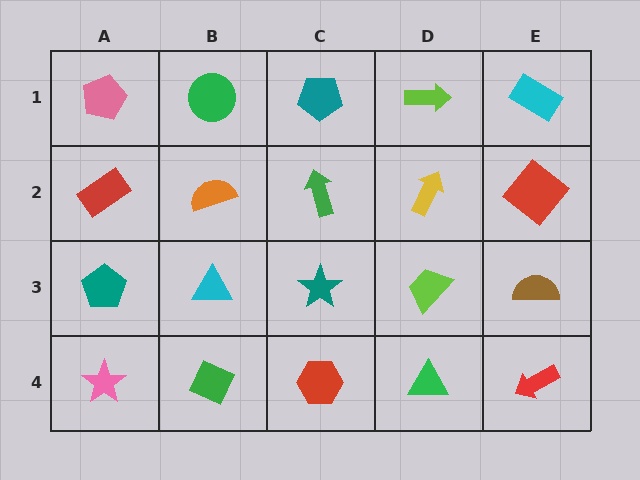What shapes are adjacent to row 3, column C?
A green arrow (row 2, column C), a red hexagon (row 4, column C), a cyan triangle (row 3, column B), a lime trapezoid (row 3, column D).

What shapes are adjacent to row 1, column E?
A red diamond (row 2, column E), a lime arrow (row 1, column D).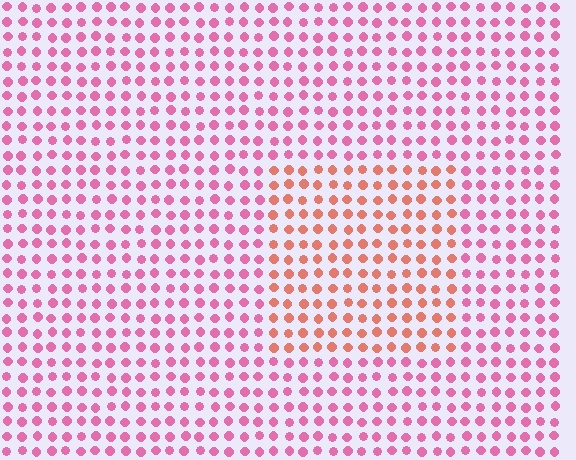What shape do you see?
I see a rectangle.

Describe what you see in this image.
The image is filled with small pink elements in a uniform arrangement. A rectangle-shaped region is visible where the elements are tinted to a slightly different hue, forming a subtle color boundary.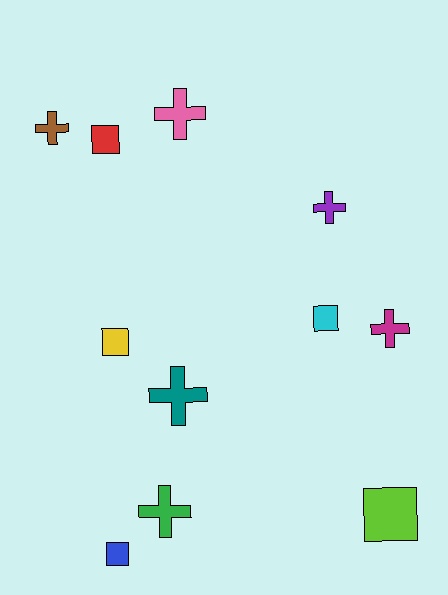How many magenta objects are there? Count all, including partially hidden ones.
There is 1 magenta object.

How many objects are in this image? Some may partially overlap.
There are 11 objects.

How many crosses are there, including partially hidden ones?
There are 6 crosses.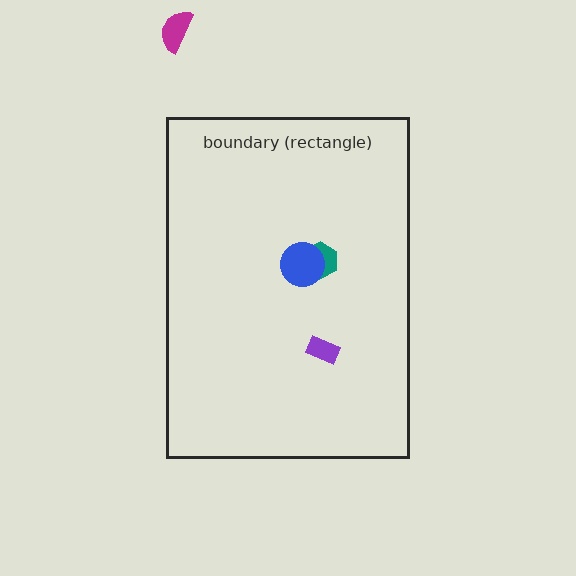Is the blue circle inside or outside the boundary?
Inside.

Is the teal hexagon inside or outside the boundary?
Inside.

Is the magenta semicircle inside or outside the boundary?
Outside.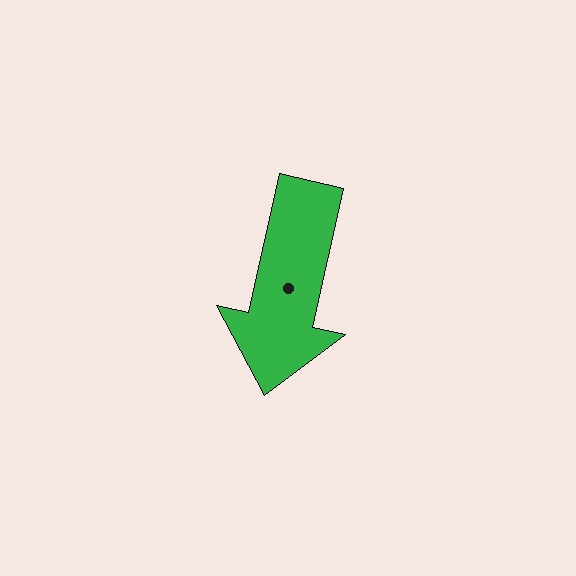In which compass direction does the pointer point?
South.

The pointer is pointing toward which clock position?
Roughly 6 o'clock.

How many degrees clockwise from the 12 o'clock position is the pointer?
Approximately 193 degrees.